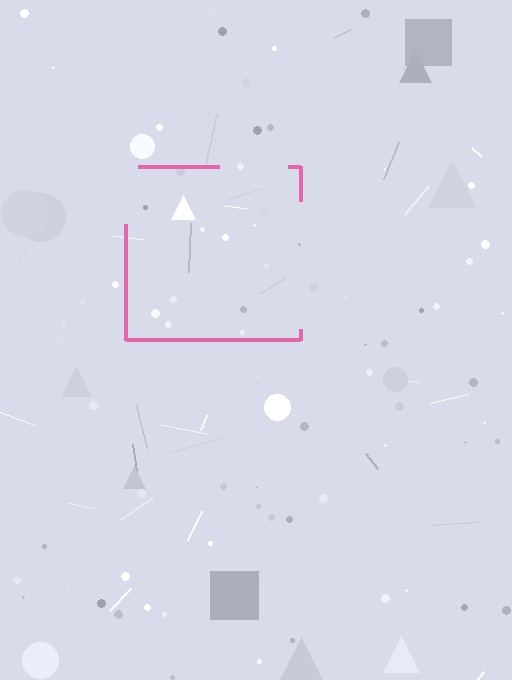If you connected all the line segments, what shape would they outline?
They would outline a square.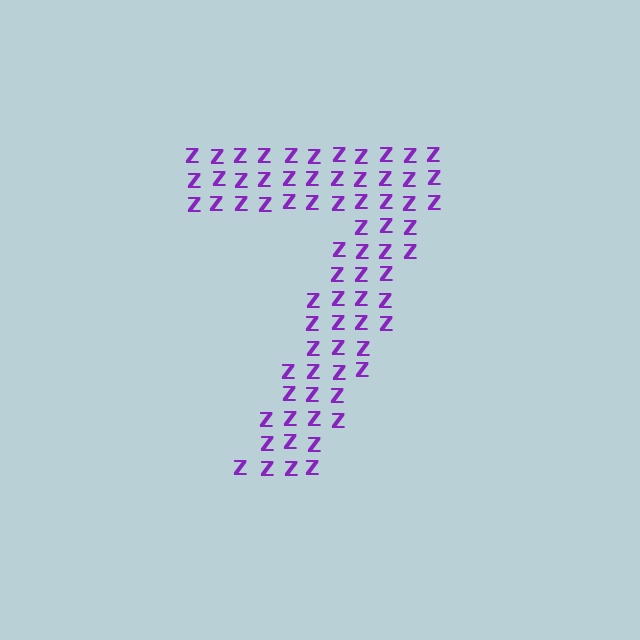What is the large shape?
The large shape is the digit 7.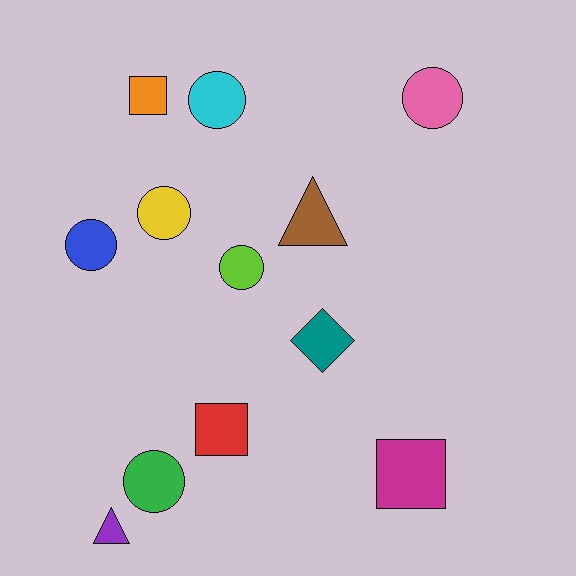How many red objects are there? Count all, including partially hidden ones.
There is 1 red object.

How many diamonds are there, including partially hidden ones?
There is 1 diamond.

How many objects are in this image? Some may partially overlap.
There are 12 objects.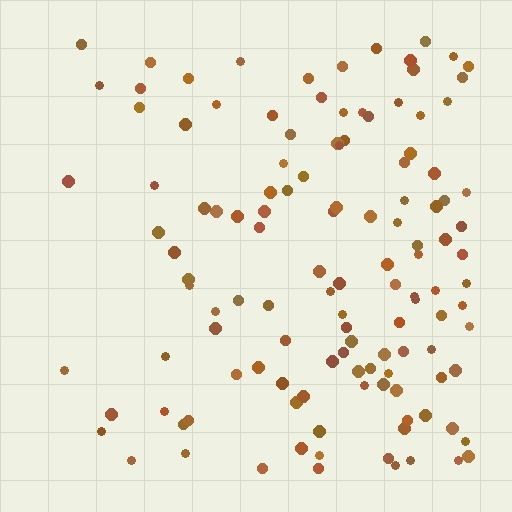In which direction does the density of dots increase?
From left to right, with the right side densest.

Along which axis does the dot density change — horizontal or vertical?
Horizontal.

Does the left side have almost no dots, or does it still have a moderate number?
Still a moderate number, just noticeably fewer than the right.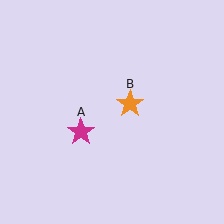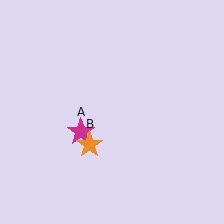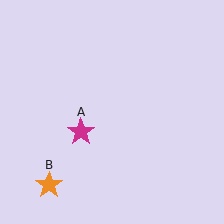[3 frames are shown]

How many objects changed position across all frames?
1 object changed position: orange star (object B).